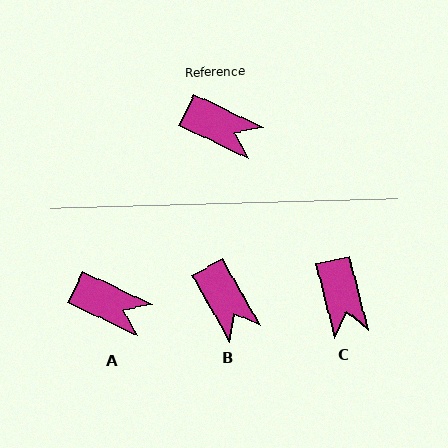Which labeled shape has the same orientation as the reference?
A.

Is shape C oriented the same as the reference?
No, it is off by about 51 degrees.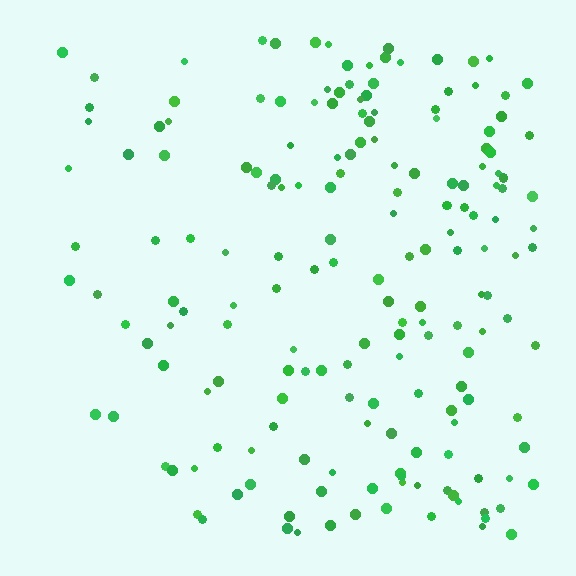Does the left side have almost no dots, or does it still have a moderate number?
Still a moderate number, just noticeably fewer than the right.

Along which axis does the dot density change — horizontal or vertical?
Horizontal.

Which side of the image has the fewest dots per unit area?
The left.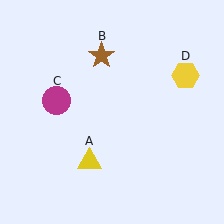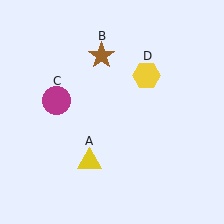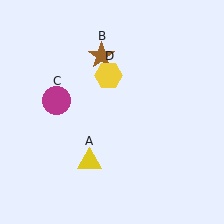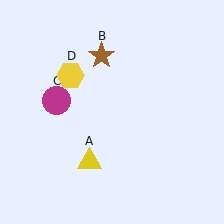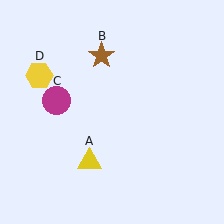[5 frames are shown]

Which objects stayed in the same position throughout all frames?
Yellow triangle (object A) and brown star (object B) and magenta circle (object C) remained stationary.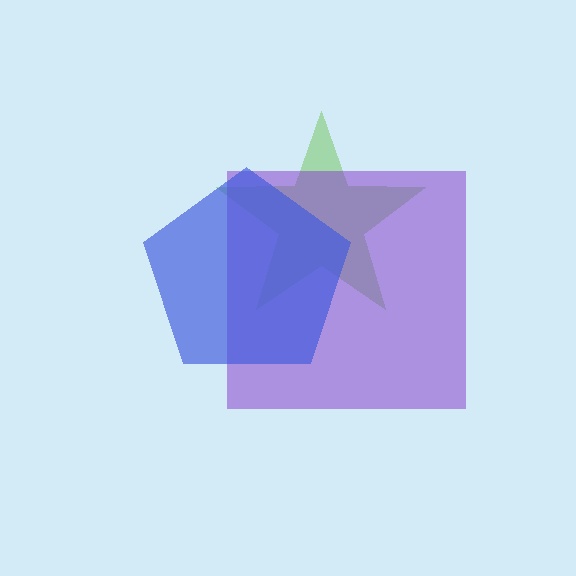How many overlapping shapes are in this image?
There are 3 overlapping shapes in the image.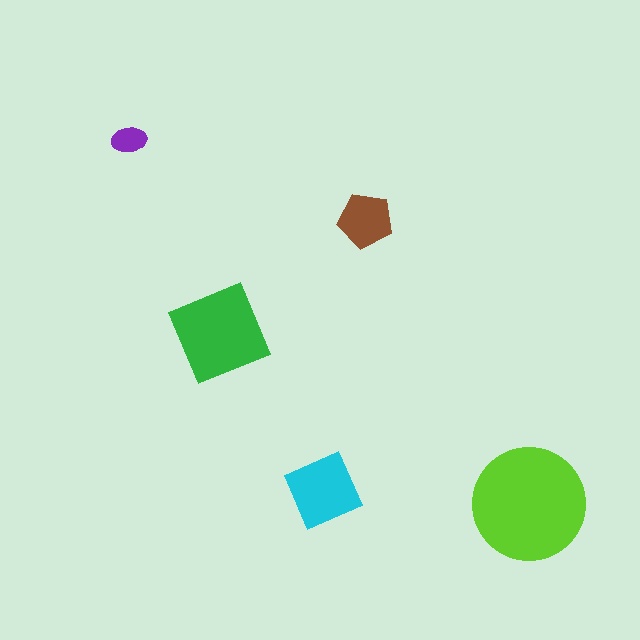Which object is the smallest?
The purple ellipse.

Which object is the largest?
The lime circle.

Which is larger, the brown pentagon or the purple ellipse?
The brown pentagon.